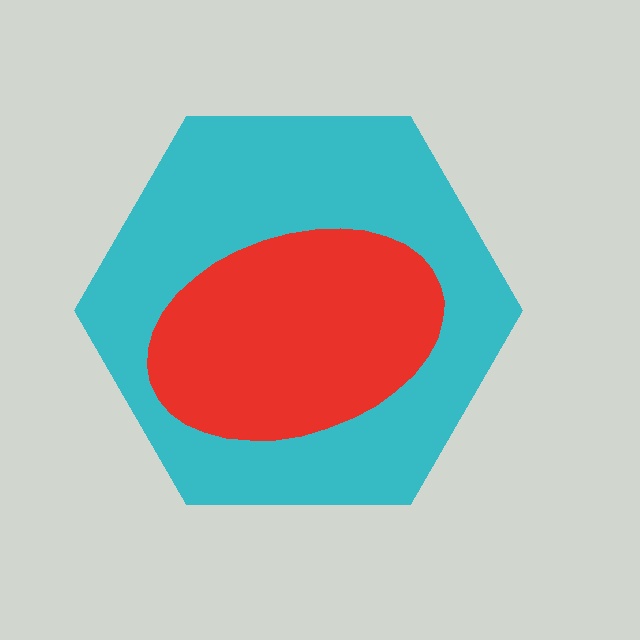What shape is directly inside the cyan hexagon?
The red ellipse.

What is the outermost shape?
The cyan hexagon.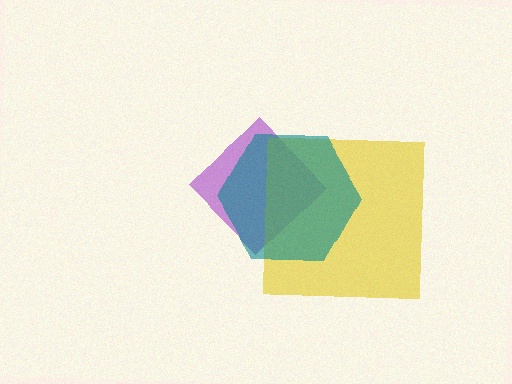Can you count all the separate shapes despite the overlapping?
Yes, there are 3 separate shapes.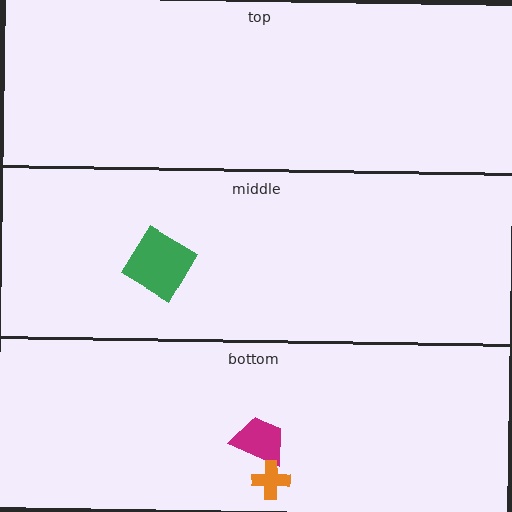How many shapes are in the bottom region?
2.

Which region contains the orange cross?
The bottom region.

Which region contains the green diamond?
The middle region.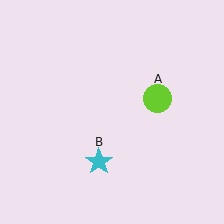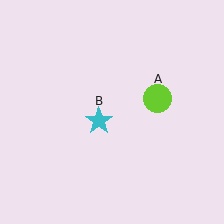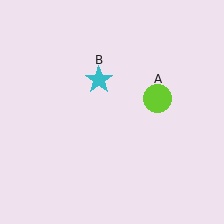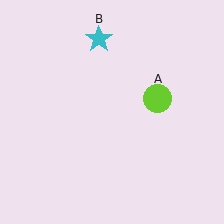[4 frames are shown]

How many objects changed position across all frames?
1 object changed position: cyan star (object B).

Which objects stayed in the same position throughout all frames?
Lime circle (object A) remained stationary.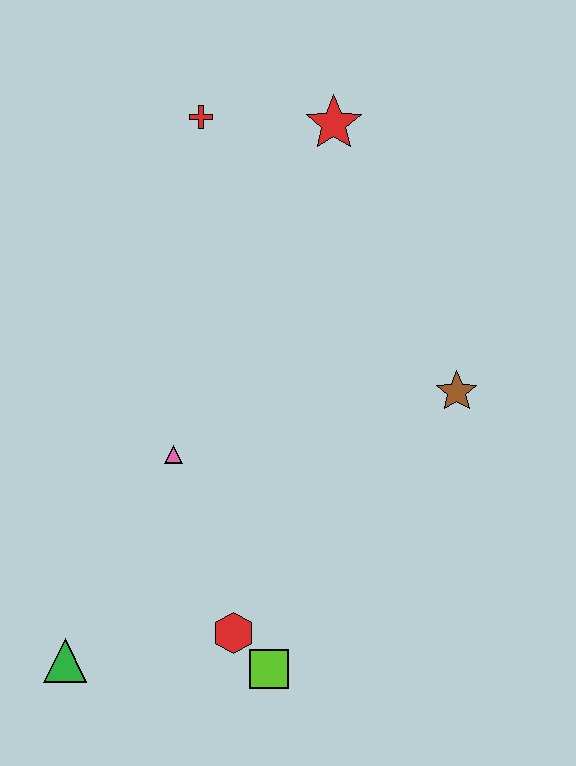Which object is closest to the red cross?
The red star is closest to the red cross.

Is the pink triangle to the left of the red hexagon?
Yes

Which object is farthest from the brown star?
The green triangle is farthest from the brown star.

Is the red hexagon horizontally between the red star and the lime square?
No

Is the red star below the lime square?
No